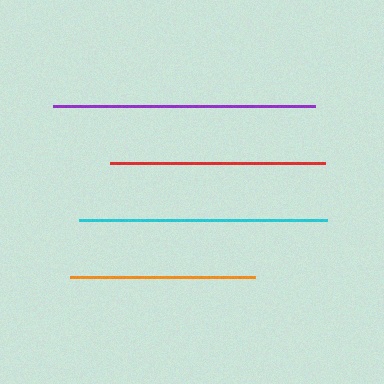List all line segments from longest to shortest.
From longest to shortest: purple, cyan, red, orange.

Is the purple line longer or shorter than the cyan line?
The purple line is longer than the cyan line.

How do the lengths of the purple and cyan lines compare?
The purple and cyan lines are approximately the same length.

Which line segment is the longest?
The purple line is the longest at approximately 262 pixels.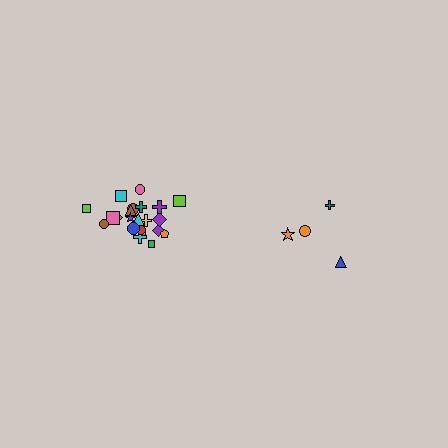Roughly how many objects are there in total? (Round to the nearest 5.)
Roughly 25 objects in total.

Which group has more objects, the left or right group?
The left group.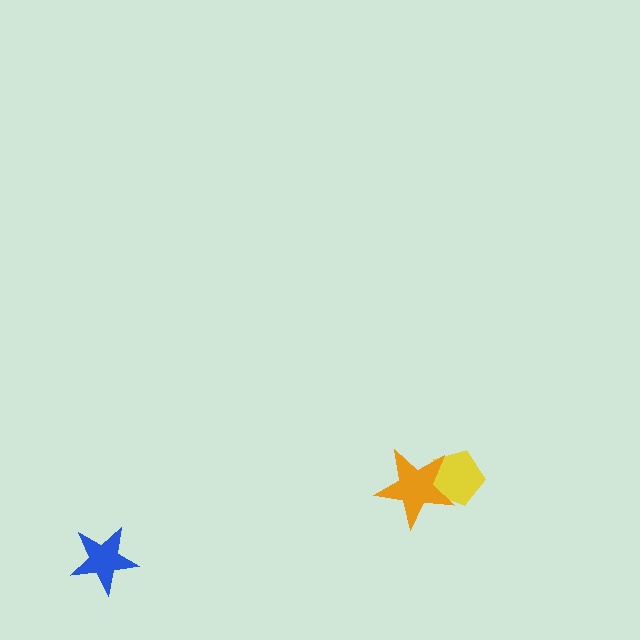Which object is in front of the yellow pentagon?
The orange star is in front of the yellow pentagon.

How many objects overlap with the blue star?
0 objects overlap with the blue star.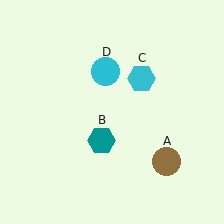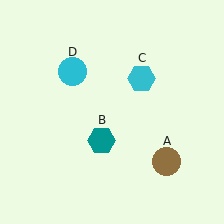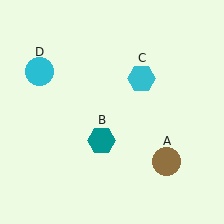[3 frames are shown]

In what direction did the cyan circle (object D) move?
The cyan circle (object D) moved left.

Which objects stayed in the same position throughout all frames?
Brown circle (object A) and teal hexagon (object B) and cyan hexagon (object C) remained stationary.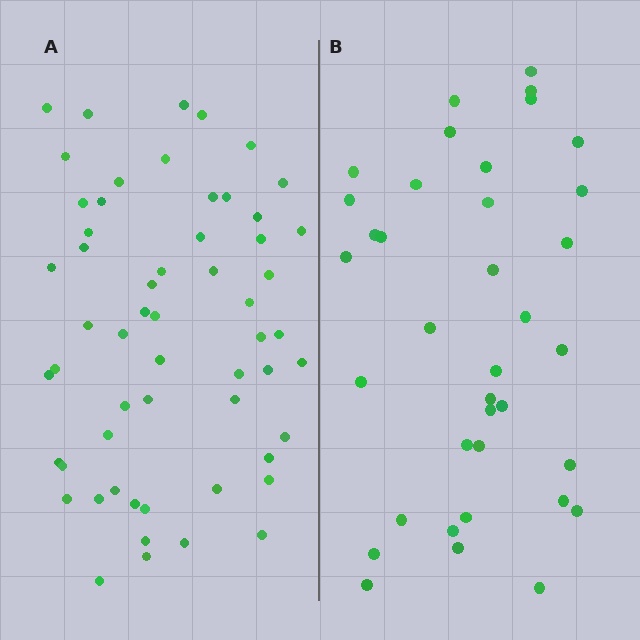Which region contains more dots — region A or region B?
Region A (the left region) has more dots.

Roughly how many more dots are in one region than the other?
Region A has approximately 20 more dots than region B.